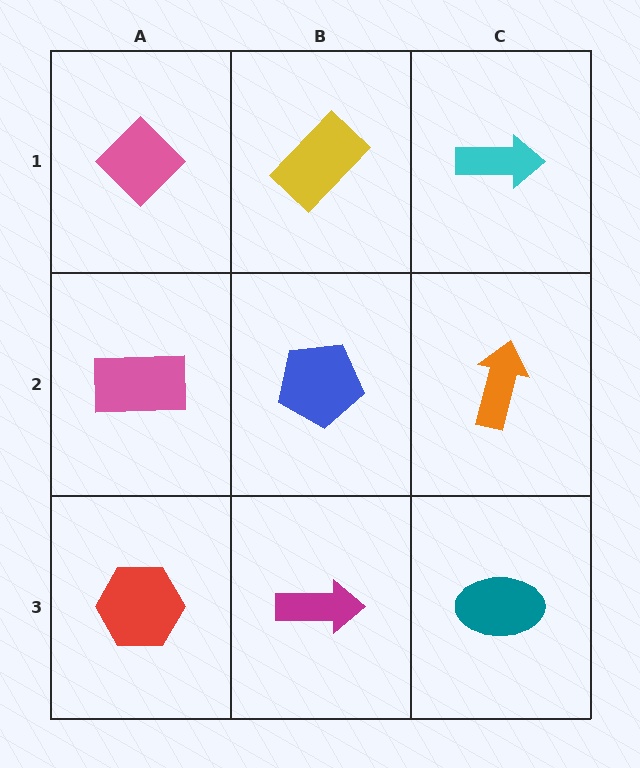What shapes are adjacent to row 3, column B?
A blue pentagon (row 2, column B), a red hexagon (row 3, column A), a teal ellipse (row 3, column C).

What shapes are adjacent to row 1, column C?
An orange arrow (row 2, column C), a yellow rectangle (row 1, column B).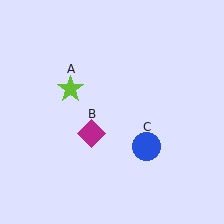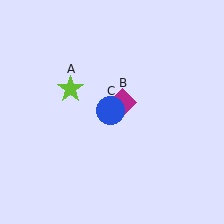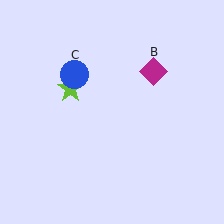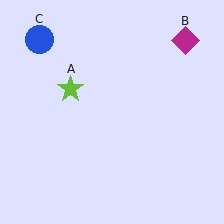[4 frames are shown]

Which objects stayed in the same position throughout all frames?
Lime star (object A) remained stationary.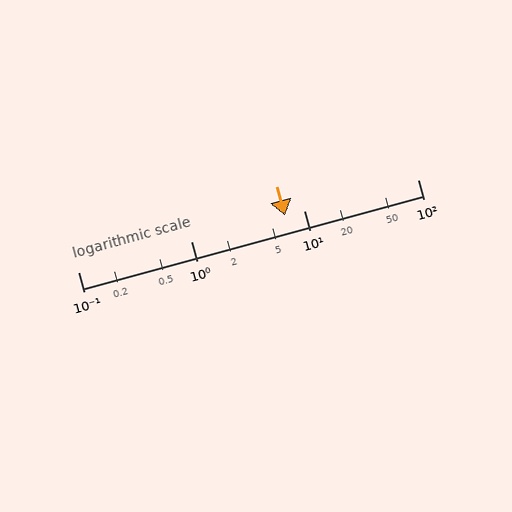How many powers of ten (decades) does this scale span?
The scale spans 3 decades, from 0.1 to 100.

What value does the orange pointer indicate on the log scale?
The pointer indicates approximately 6.7.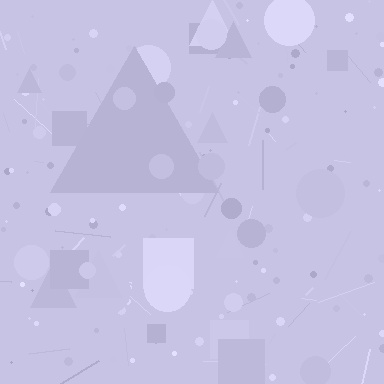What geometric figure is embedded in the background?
A triangle is embedded in the background.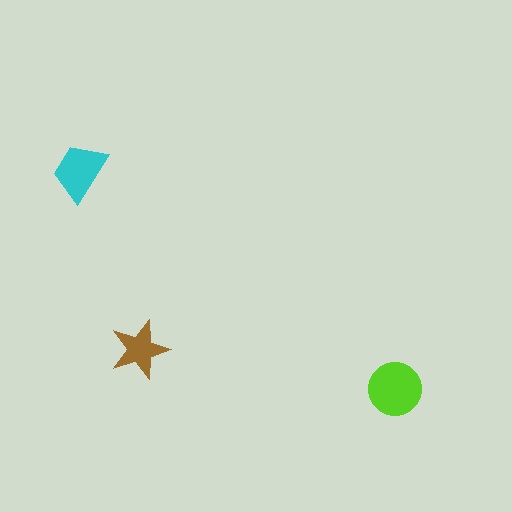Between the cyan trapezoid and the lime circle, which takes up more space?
The lime circle.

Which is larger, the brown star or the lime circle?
The lime circle.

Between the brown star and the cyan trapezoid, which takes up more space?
The cyan trapezoid.